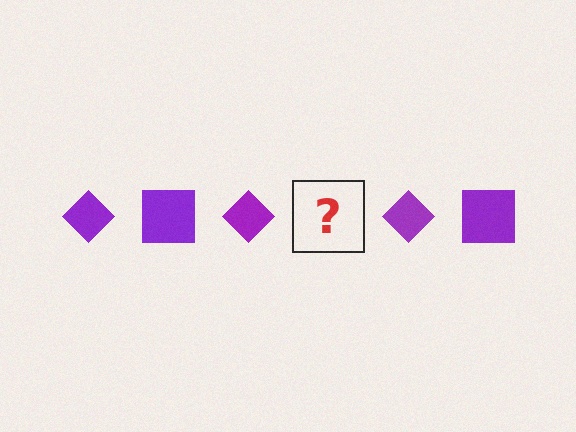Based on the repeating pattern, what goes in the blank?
The blank should be a purple square.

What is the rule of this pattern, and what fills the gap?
The rule is that the pattern cycles through diamond, square shapes in purple. The gap should be filled with a purple square.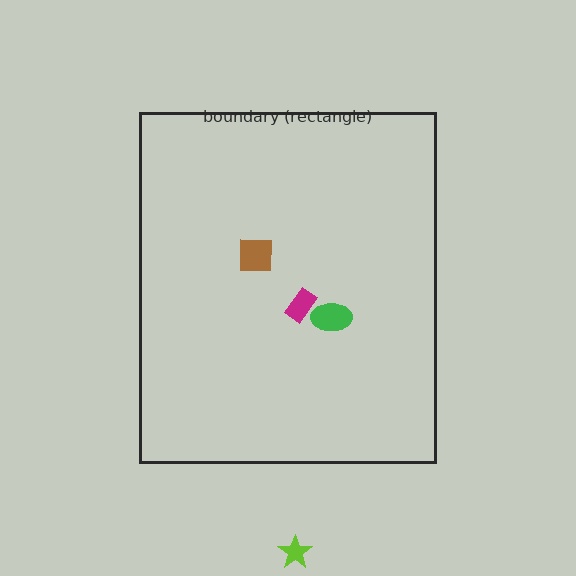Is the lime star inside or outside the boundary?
Outside.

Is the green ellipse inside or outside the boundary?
Inside.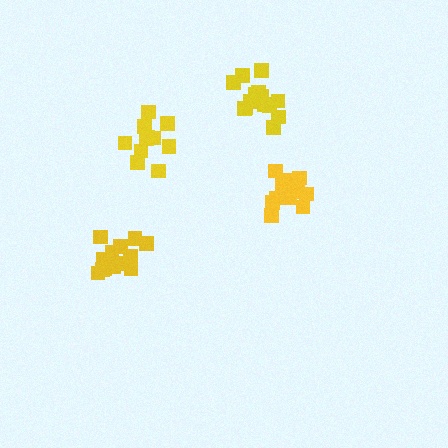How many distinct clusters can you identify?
There are 4 distinct clusters.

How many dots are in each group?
Group 1: 14 dots, Group 2: 16 dots, Group 3: 12 dots, Group 4: 15 dots (57 total).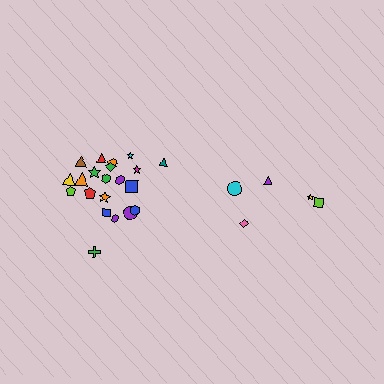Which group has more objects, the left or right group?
The left group.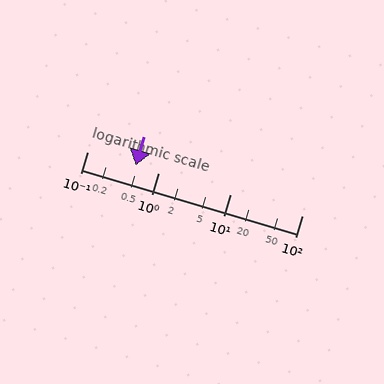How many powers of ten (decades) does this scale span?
The scale spans 3 decades, from 0.1 to 100.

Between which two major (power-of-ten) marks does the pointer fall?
The pointer is between 0.1 and 1.